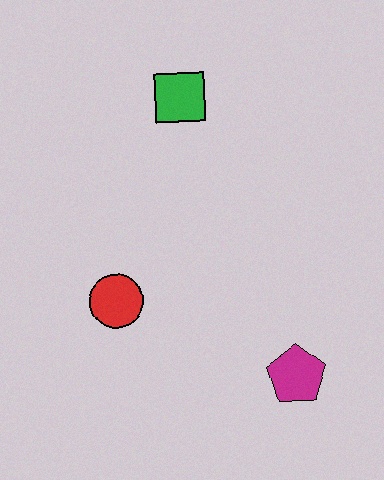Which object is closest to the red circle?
The magenta pentagon is closest to the red circle.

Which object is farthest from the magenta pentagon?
The green square is farthest from the magenta pentagon.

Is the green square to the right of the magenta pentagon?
No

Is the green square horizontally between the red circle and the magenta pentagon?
Yes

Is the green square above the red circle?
Yes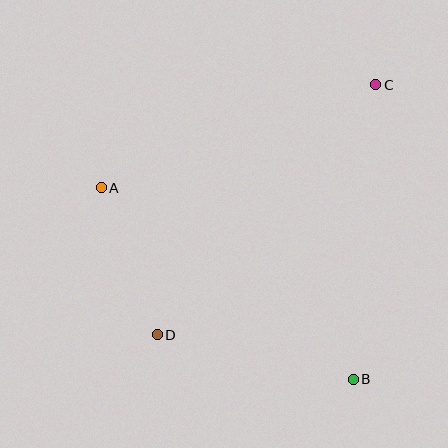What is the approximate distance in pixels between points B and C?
The distance between B and C is approximately 295 pixels.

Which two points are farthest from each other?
Points C and D are farthest from each other.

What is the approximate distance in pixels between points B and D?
The distance between B and D is approximately 201 pixels.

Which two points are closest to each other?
Points A and D are closest to each other.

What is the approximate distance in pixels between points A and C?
The distance between A and C is approximately 293 pixels.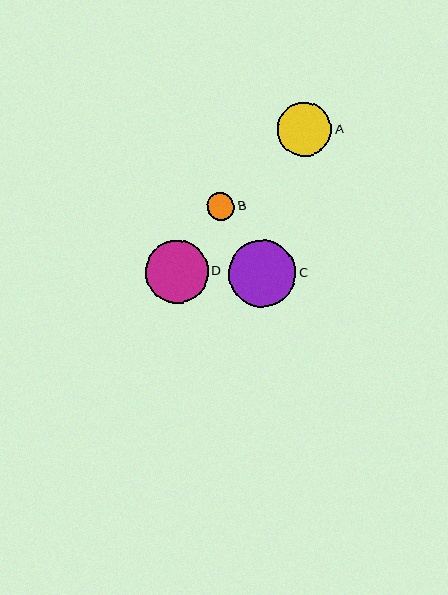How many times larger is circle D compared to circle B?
Circle D is approximately 2.3 times the size of circle B.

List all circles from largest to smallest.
From largest to smallest: C, D, A, B.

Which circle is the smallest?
Circle B is the smallest with a size of approximately 28 pixels.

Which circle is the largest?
Circle C is the largest with a size of approximately 67 pixels.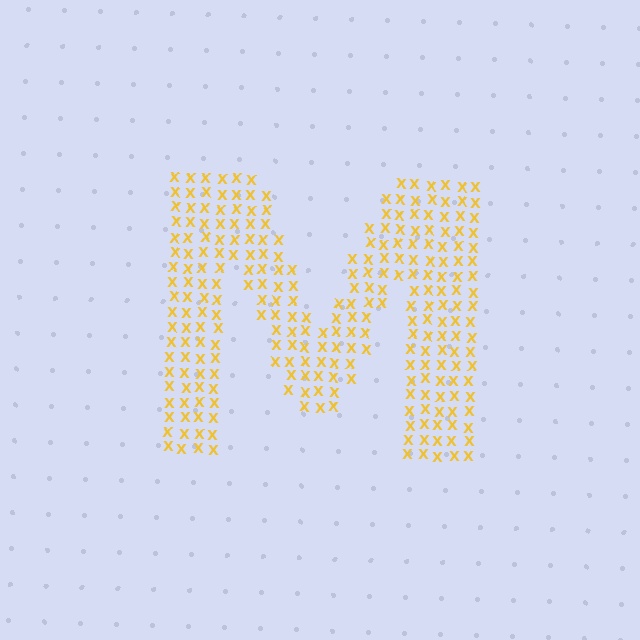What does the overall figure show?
The overall figure shows the letter M.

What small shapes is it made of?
It is made of small letter X's.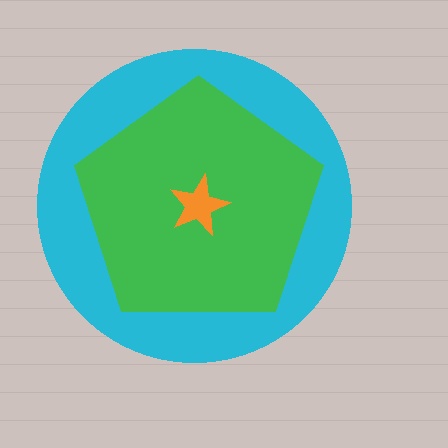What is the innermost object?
The orange star.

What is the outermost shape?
The cyan circle.